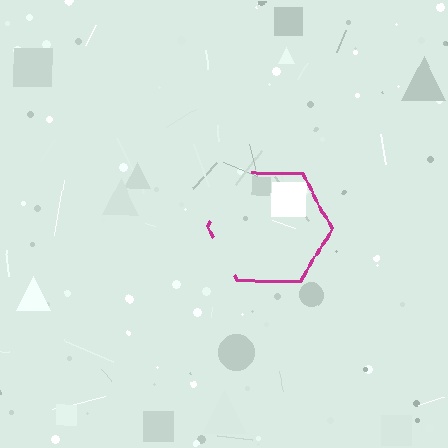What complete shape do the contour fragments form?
The contour fragments form a hexagon.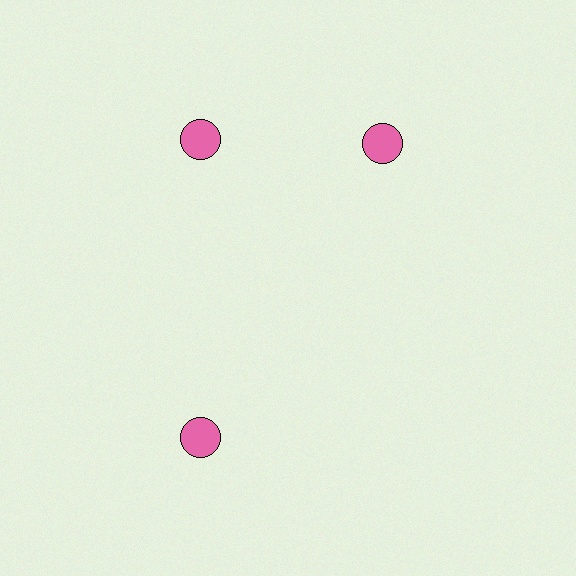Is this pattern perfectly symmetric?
No. The 3 pink circles are arranged in a ring, but one element near the 3 o'clock position is rotated out of alignment along the ring, breaking the 3-fold rotational symmetry.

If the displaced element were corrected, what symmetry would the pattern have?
It would have 3-fold rotational symmetry — the pattern would map onto itself every 120 degrees.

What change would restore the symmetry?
The symmetry would be restored by rotating it back into even spacing with its neighbors so that all 3 circles sit at equal angles and equal distance from the center.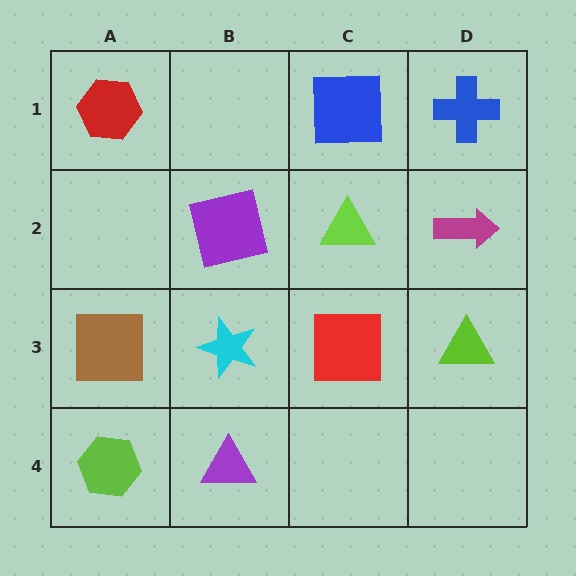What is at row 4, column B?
A purple triangle.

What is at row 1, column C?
A blue square.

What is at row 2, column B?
A purple square.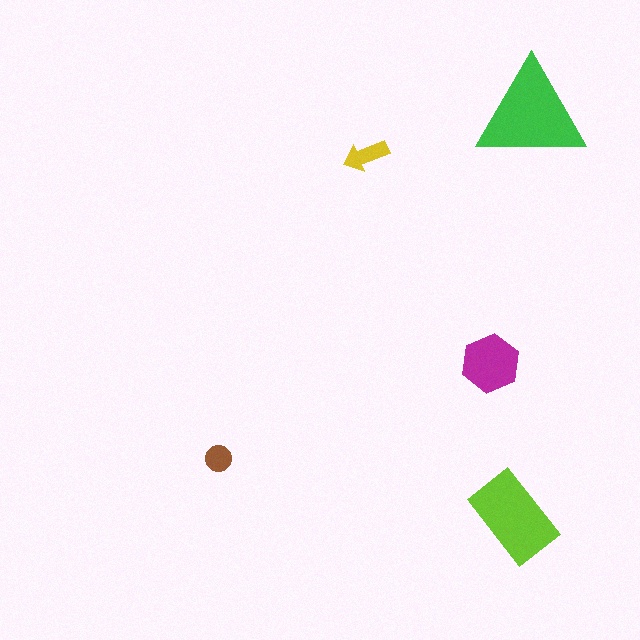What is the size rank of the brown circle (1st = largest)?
5th.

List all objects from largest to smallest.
The green triangle, the lime rectangle, the magenta hexagon, the yellow arrow, the brown circle.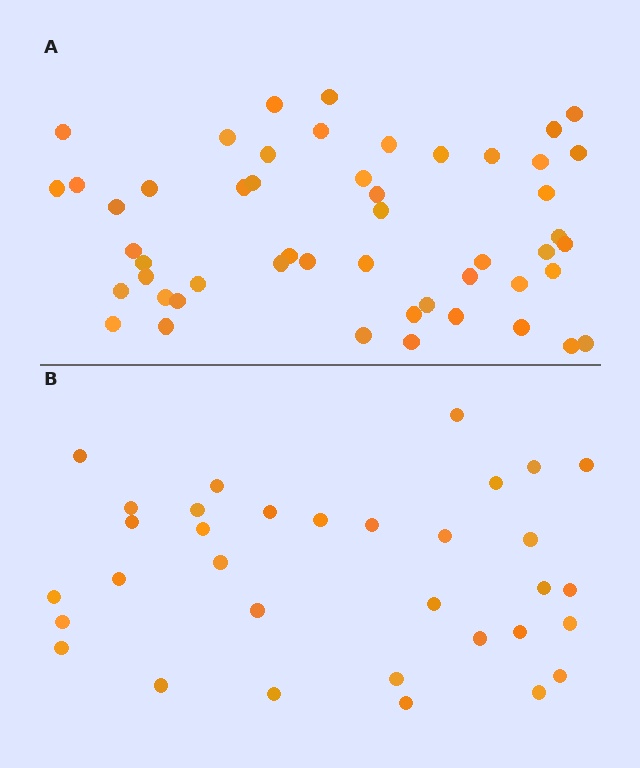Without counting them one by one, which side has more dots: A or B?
Region A (the top region) has more dots.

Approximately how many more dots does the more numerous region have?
Region A has approximately 20 more dots than region B.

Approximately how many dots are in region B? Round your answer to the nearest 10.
About 30 dots. (The exact count is 33, which rounds to 30.)